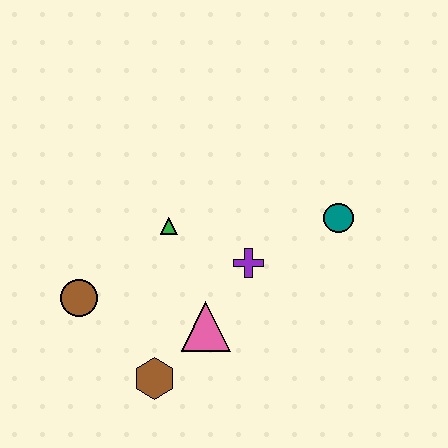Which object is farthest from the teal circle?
The brown circle is farthest from the teal circle.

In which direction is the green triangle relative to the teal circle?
The green triangle is to the left of the teal circle.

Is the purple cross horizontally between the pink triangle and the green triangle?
No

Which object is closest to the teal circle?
The purple cross is closest to the teal circle.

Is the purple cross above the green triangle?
No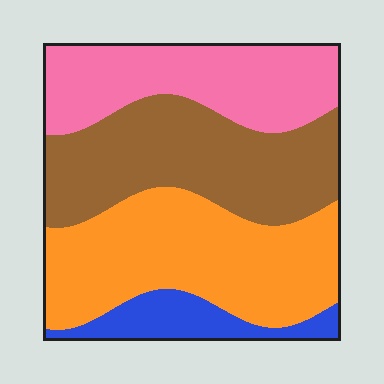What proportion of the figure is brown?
Brown covers around 30% of the figure.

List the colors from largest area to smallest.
From largest to smallest: orange, brown, pink, blue.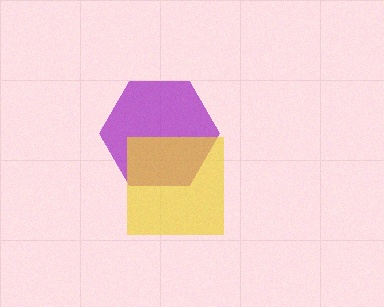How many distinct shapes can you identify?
There are 2 distinct shapes: a purple hexagon, a yellow square.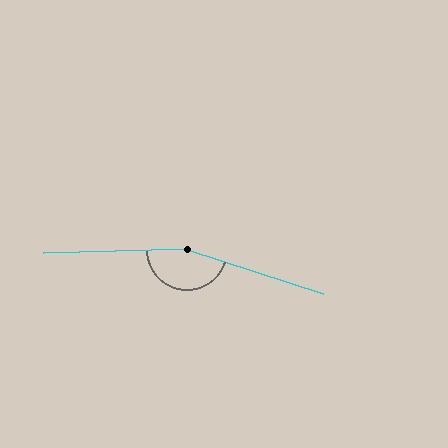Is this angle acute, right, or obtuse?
It is obtuse.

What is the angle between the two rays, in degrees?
Approximately 161 degrees.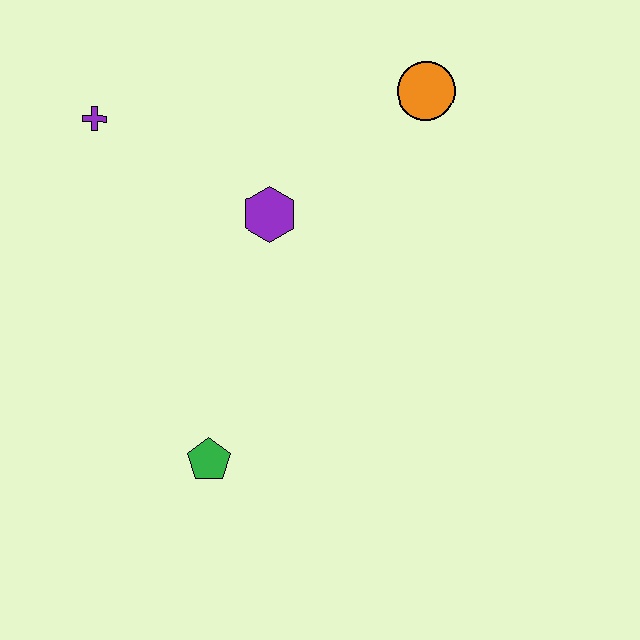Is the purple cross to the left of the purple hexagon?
Yes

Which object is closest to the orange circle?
The purple hexagon is closest to the orange circle.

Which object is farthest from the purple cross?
The green pentagon is farthest from the purple cross.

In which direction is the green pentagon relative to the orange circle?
The green pentagon is below the orange circle.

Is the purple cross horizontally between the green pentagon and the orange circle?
No